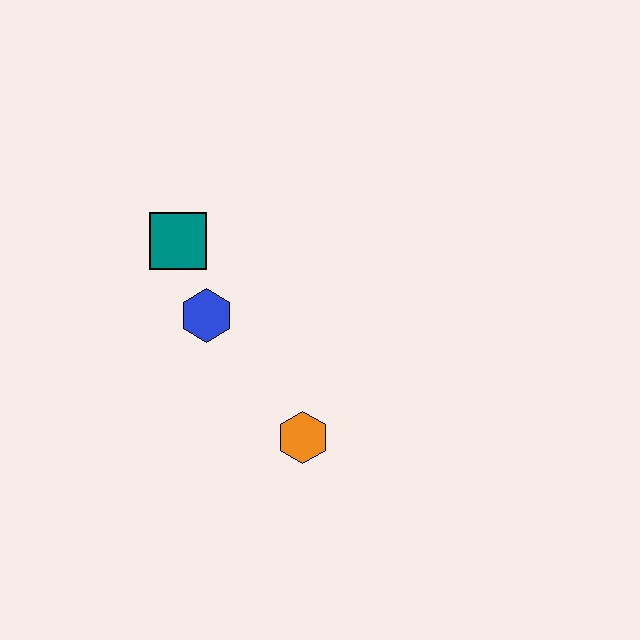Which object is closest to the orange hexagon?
The blue hexagon is closest to the orange hexagon.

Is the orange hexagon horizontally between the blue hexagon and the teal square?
No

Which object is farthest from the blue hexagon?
The orange hexagon is farthest from the blue hexagon.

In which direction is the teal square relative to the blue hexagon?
The teal square is above the blue hexagon.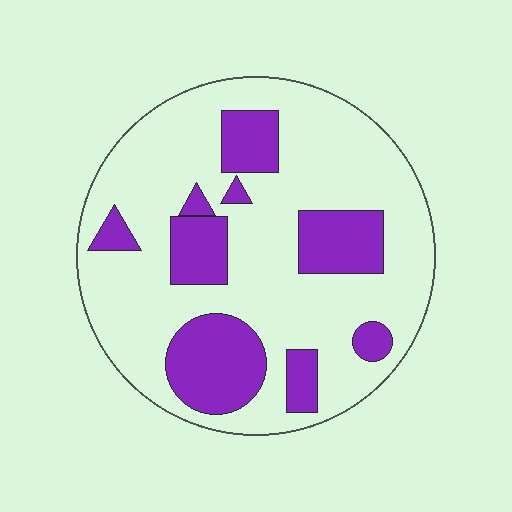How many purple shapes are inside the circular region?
9.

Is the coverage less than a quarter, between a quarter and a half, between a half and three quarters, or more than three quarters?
Between a quarter and a half.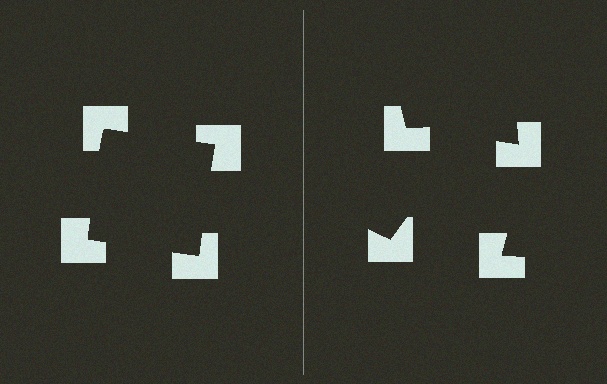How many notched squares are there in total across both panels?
8 — 4 on each side.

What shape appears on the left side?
An illusory square.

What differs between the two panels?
The notched squares are positioned identically on both sides; only the wedge orientations differ. On the left they align to a square; on the right they are misaligned.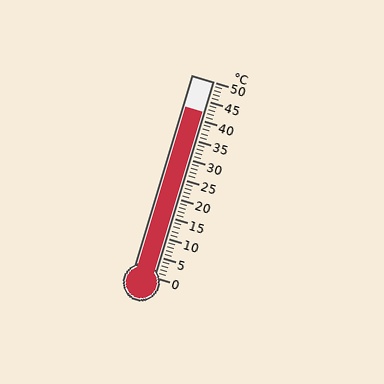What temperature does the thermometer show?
The thermometer shows approximately 42°C.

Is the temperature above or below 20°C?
The temperature is above 20°C.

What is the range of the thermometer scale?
The thermometer scale ranges from 0°C to 50°C.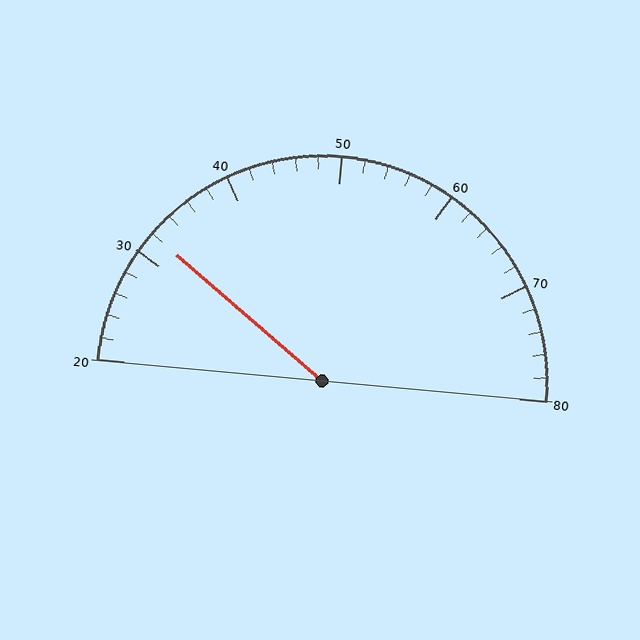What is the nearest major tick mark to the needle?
The nearest major tick mark is 30.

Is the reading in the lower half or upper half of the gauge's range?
The reading is in the lower half of the range (20 to 80).